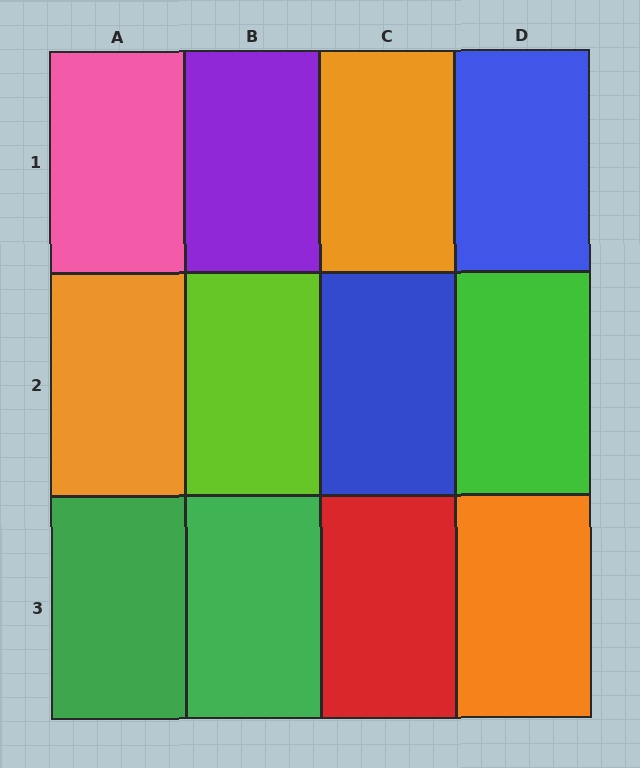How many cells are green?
3 cells are green.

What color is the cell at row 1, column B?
Purple.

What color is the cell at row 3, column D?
Orange.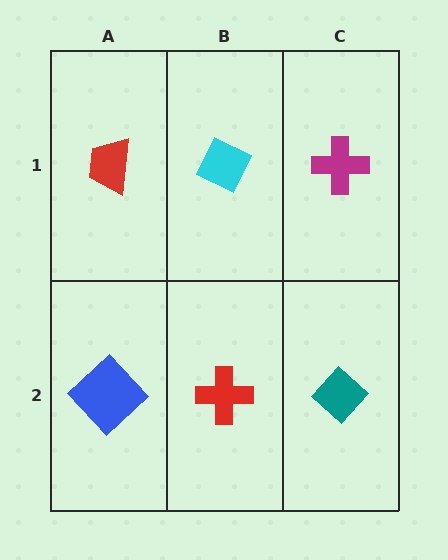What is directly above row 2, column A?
A red trapezoid.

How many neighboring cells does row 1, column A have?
2.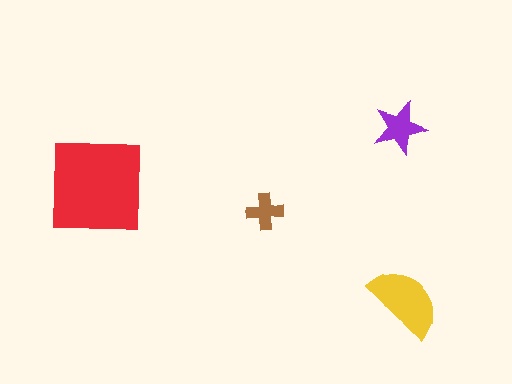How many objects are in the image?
There are 4 objects in the image.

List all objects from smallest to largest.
The brown cross, the purple star, the yellow semicircle, the red square.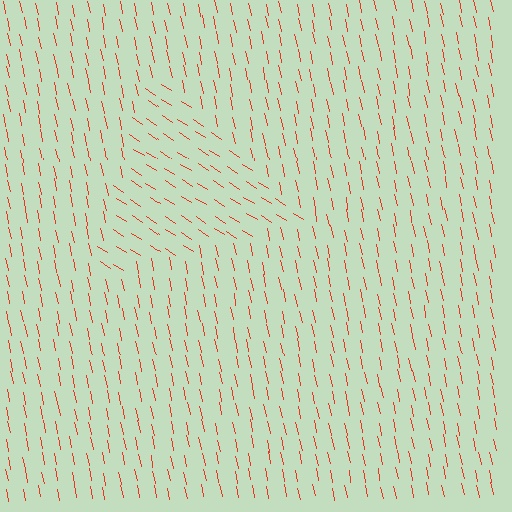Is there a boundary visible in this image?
Yes, there is a texture boundary formed by a change in line orientation.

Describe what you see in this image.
The image is filled with small red line segments. A triangle region in the image has lines oriented differently from the surrounding lines, creating a visible texture boundary.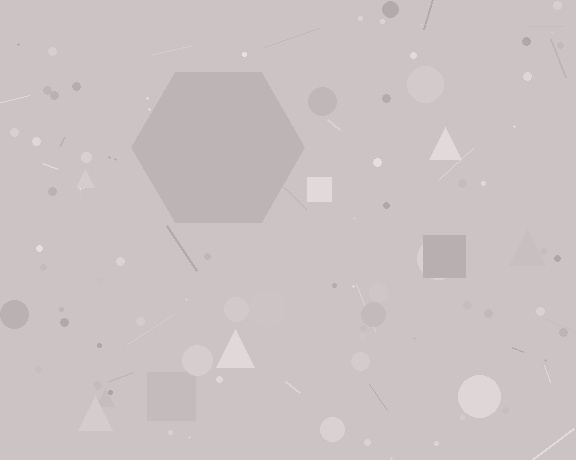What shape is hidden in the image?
A hexagon is hidden in the image.